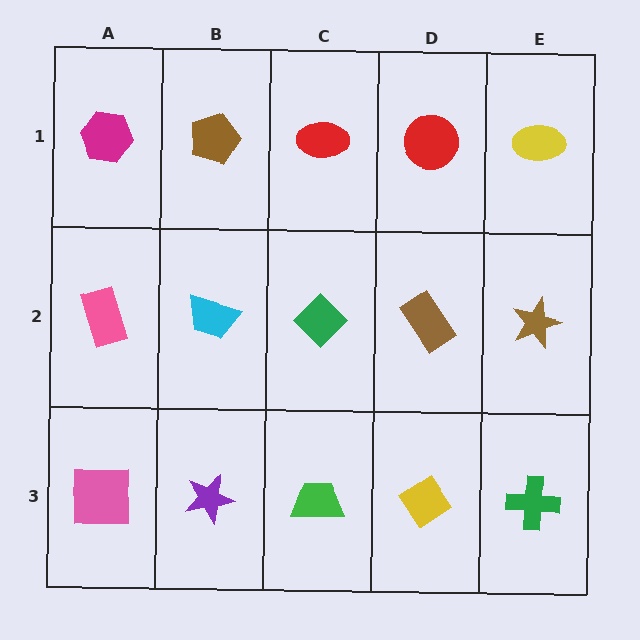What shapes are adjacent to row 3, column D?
A brown rectangle (row 2, column D), a green trapezoid (row 3, column C), a green cross (row 3, column E).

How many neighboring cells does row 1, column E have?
2.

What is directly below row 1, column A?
A pink rectangle.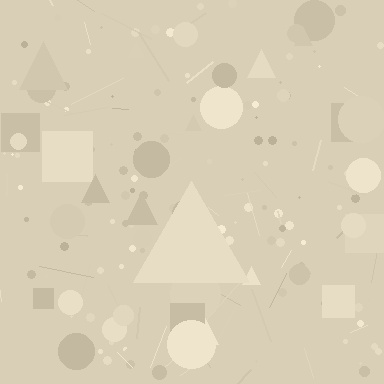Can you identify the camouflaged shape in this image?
The camouflaged shape is a triangle.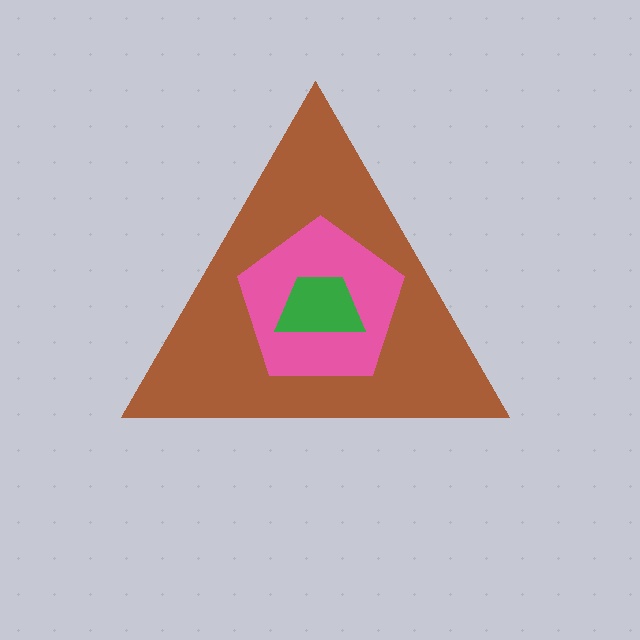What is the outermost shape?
The brown triangle.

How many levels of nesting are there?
3.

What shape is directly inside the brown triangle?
The pink pentagon.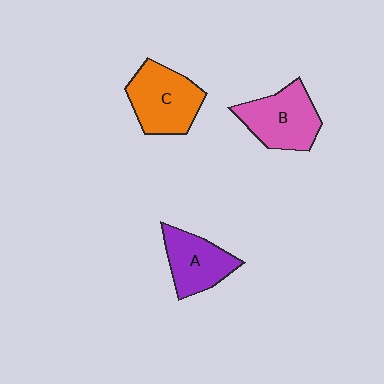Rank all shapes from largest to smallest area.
From largest to smallest: C (orange), B (pink), A (purple).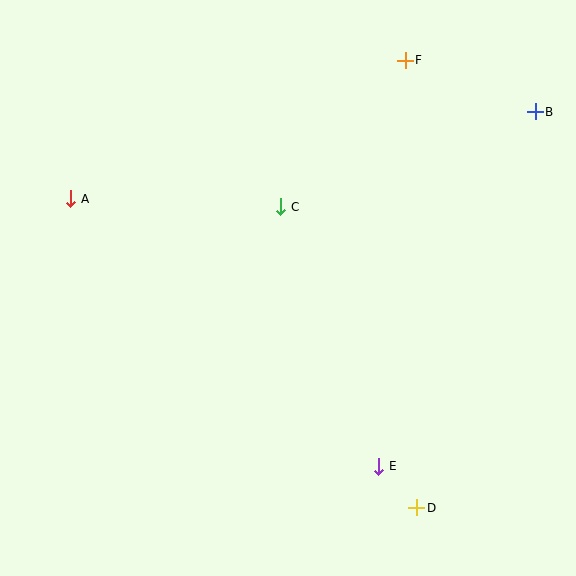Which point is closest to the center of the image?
Point C at (281, 207) is closest to the center.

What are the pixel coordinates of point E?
Point E is at (379, 466).